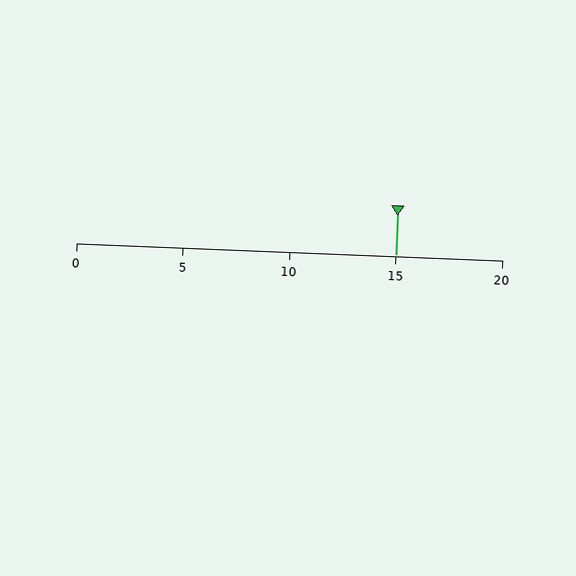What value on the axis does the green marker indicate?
The marker indicates approximately 15.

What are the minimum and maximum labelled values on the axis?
The axis runs from 0 to 20.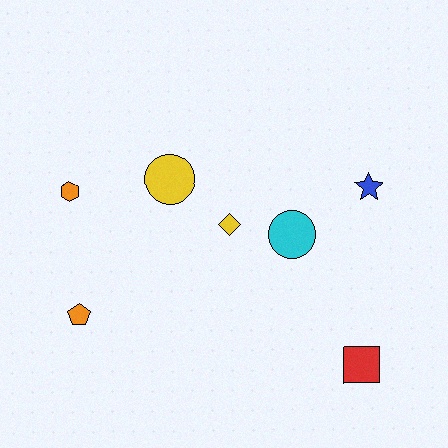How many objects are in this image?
There are 7 objects.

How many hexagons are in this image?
There is 1 hexagon.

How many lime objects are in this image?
There are no lime objects.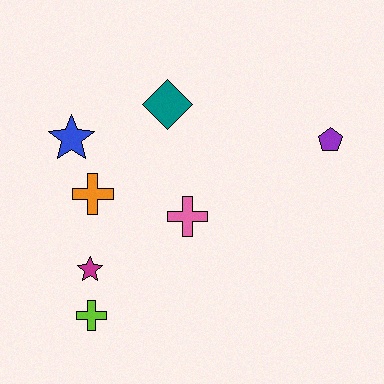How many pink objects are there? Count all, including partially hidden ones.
There is 1 pink object.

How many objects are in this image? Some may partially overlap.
There are 7 objects.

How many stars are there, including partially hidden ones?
There are 2 stars.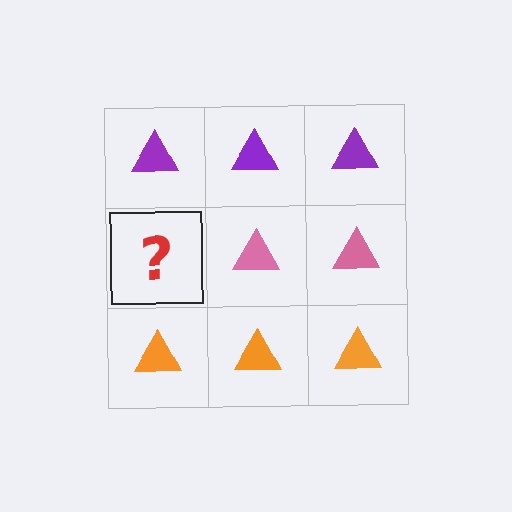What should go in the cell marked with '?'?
The missing cell should contain a pink triangle.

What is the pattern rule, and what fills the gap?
The rule is that each row has a consistent color. The gap should be filled with a pink triangle.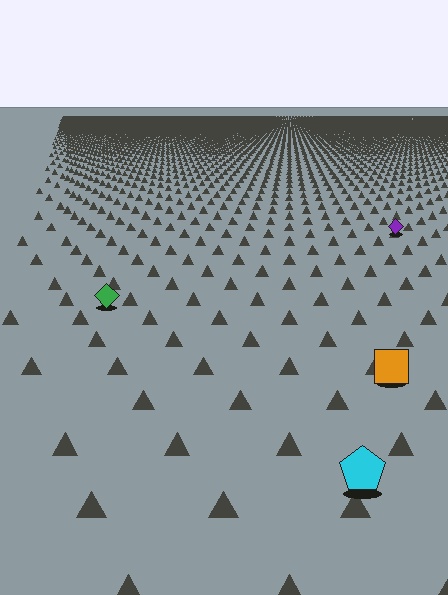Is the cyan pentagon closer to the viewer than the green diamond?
Yes. The cyan pentagon is closer — you can tell from the texture gradient: the ground texture is coarser near it.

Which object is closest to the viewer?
The cyan pentagon is closest. The texture marks near it are larger and more spread out.